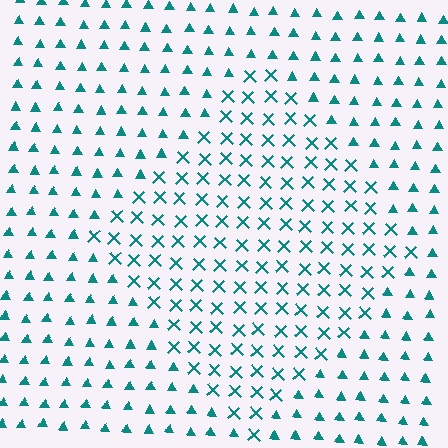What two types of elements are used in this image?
The image uses X marks inside the diamond region and triangles outside it.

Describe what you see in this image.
The image is filled with small teal elements arranged in a uniform grid. A diamond-shaped region contains X marks, while the surrounding area contains triangles. The boundary is defined purely by the change in element shape.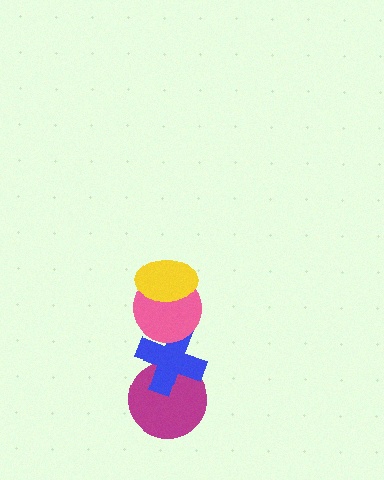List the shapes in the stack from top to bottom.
From top to bottom: the yellow ellipse, the pink circle, the blue cross, the magenta circle.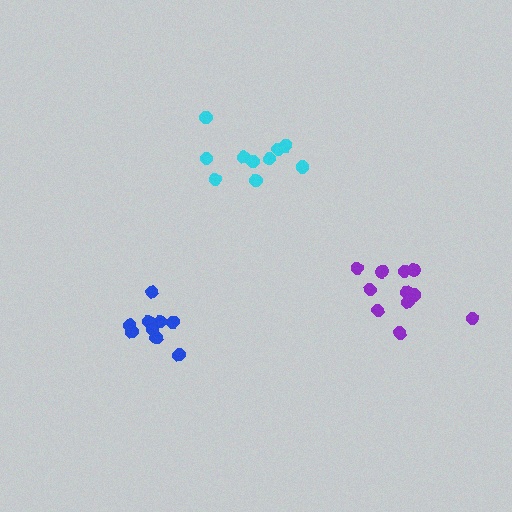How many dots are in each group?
Group 1: 10 dots, Group 2: 11 dots, Group 3: 9 dots (30 total).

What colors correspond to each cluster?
The clusters are colored: cyan, purple, blue.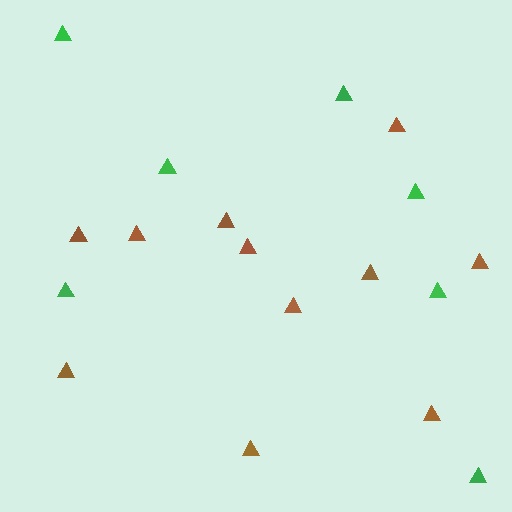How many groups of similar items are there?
There are 2 groups: one group of green triangles (7) and one group of brown triangles (11).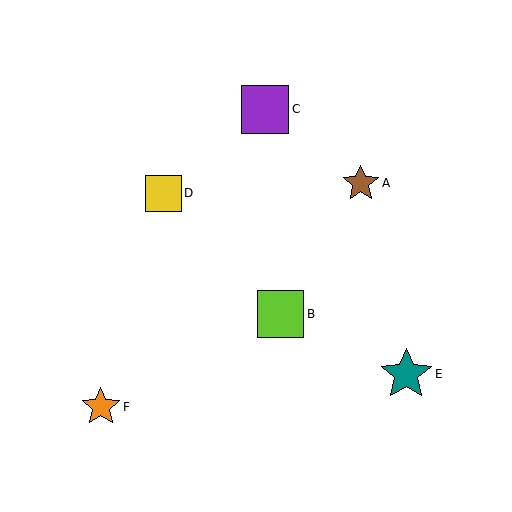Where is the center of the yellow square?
The center of the yellow square is at (163, 193).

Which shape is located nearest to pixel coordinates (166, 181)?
The yellow square (labeled D) at (163, 193) is nearest to that location.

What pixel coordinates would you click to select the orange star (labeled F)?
Click at (101, 407) to select the orange star F.